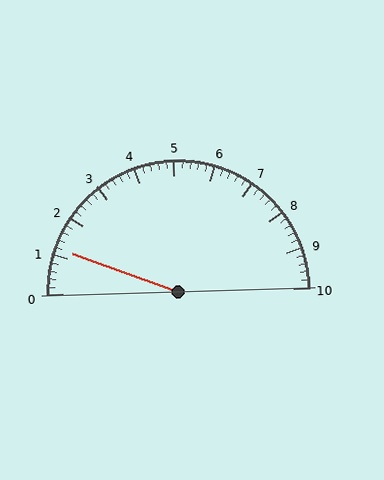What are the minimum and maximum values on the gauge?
The gauge ranges from 0 to 10.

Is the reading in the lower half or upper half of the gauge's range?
The reading is in the lower half of the range (0 to 10).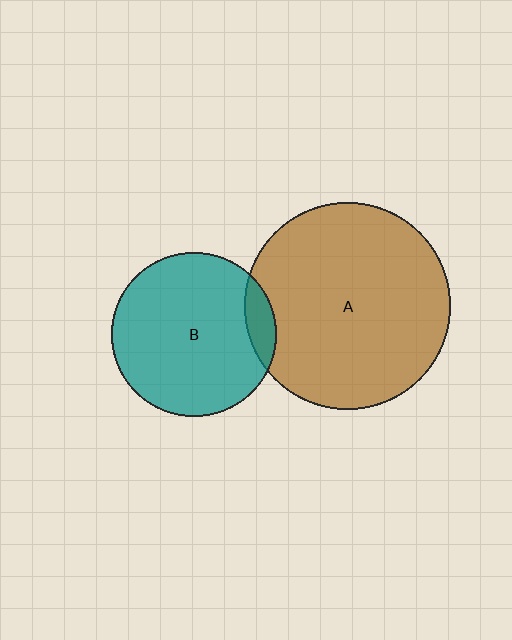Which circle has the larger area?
Circle A (brown).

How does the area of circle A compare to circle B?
Approximately 1.6 times.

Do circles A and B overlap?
Yes.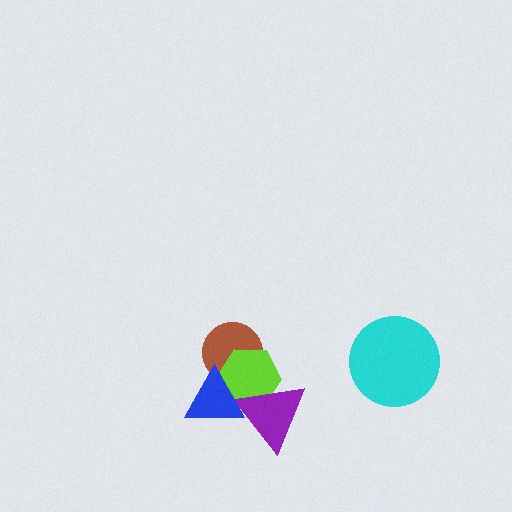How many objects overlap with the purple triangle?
2 objects overlap with the purple triangle.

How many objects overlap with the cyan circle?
0 objects overlap with the cyan circle.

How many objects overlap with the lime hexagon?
3 objects overlap with the lime hexagon.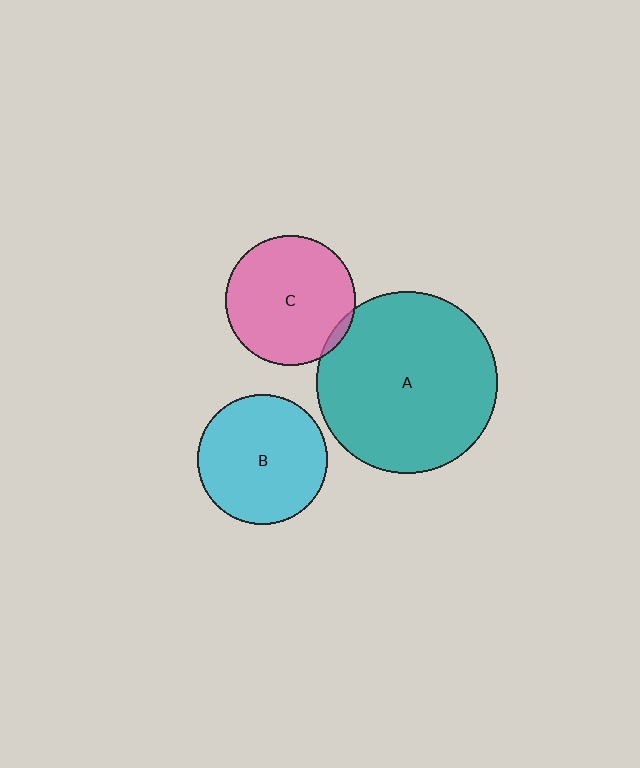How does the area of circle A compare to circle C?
Approximately 2.0 times.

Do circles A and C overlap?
Yes.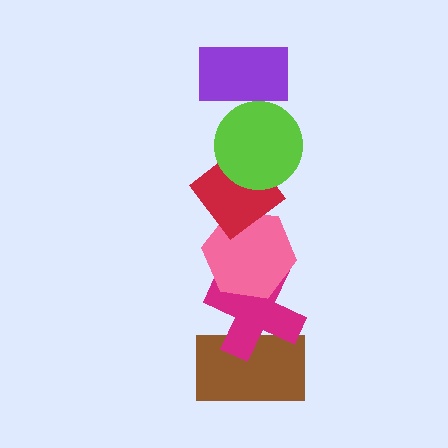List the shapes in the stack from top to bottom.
From top to bottom: the purple rectangle, the lime circle, the red diamond, the pink hexagon, the magenta cross, the brown rectangle.